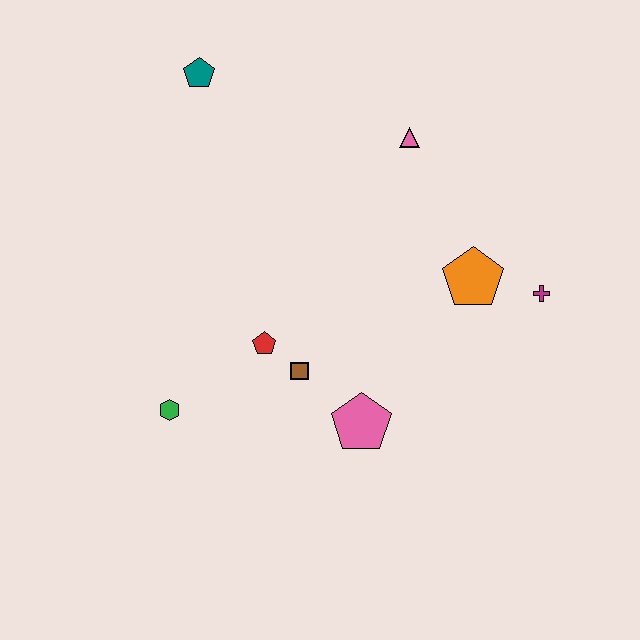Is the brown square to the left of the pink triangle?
Yes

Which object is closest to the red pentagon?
The brown square is closest to the red pentagon.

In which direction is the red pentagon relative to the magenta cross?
The red pentagon is to the left of the magenta cross.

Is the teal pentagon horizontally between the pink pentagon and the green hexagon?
Yes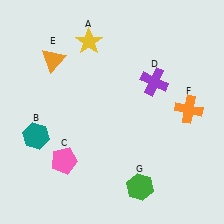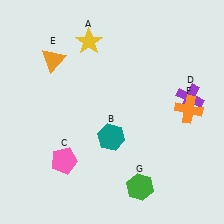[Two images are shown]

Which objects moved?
The objects that moved are: the teal hexagon (B), the purple cross (D).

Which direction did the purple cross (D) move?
The purple cross (D) moved right.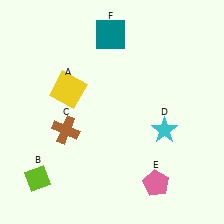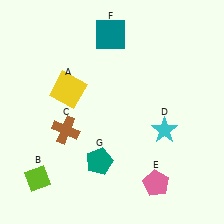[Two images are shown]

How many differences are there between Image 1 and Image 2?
There is 1 difference between the two images.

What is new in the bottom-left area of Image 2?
A teal pentagon (G) was added in the bottom-left area of Image 2.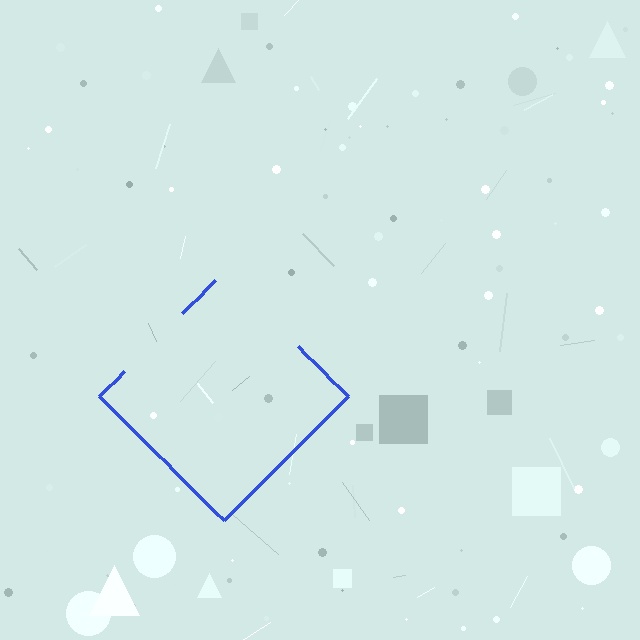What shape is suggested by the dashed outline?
The dashed outline suggests a diamond.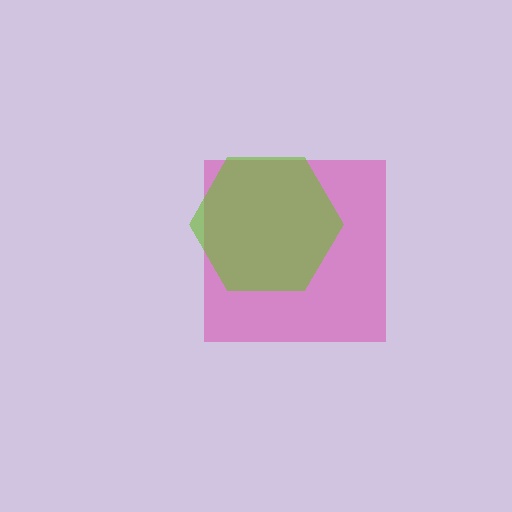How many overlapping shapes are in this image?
There are 2 overlapping shapes in the image.